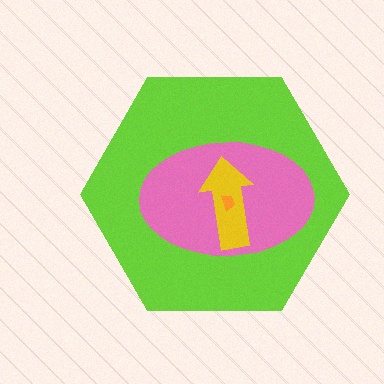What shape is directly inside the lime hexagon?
The pink ellipse.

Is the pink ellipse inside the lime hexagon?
Yes.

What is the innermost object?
The orange trapezoid.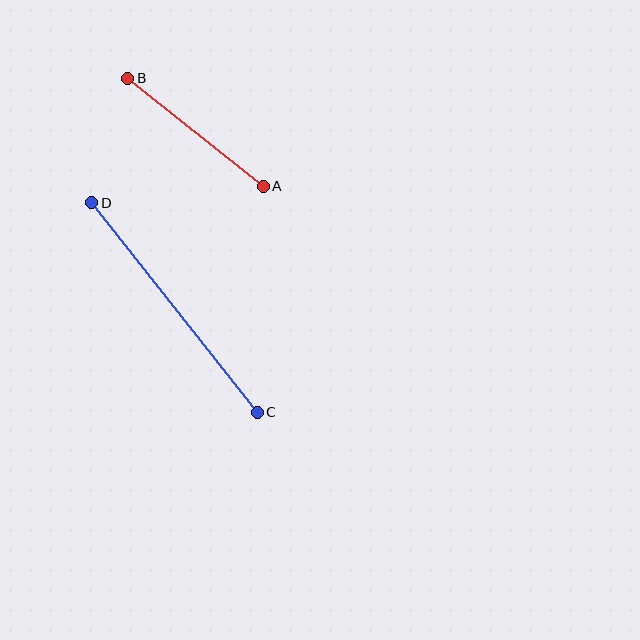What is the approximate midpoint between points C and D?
The midpoint is at approximately (174, 307) pixels.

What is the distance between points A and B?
The distance is approximately 173 pixels.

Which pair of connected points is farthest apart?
Points C and D are farthest apart.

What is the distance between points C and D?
The distance is approximately 267 pixels.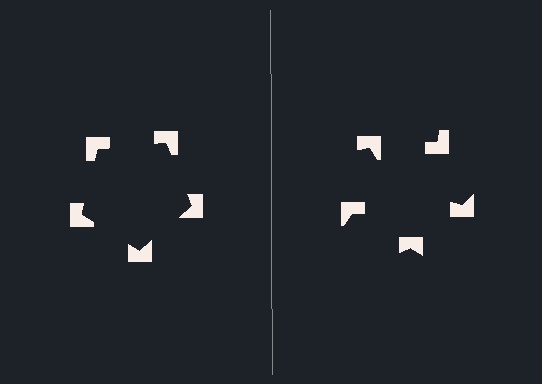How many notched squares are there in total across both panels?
10 — 5 on each side.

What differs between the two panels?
The notched squares are positioned identically on both sides; only the wedge orientations differ. On the left they align to a pentagon; on the right they are misaligned.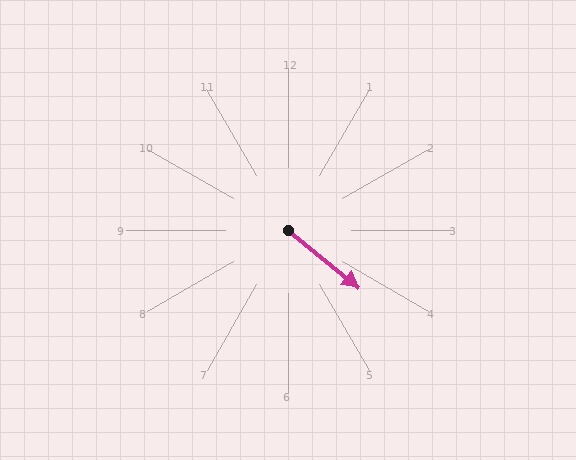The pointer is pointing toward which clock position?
Roughly 4 o'clock.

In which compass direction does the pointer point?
Southeast.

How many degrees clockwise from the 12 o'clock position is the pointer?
Approximately 129 degrees.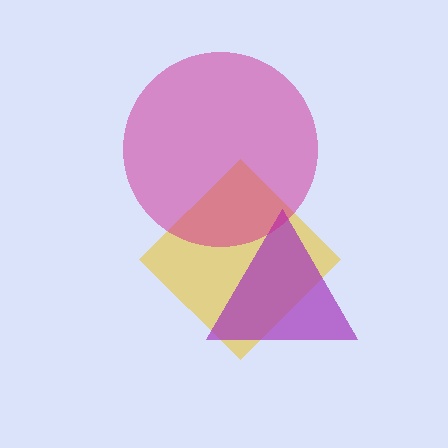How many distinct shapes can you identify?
There are 3 distinct shapes: a yellow diamond, a purple triangle, a magenta circle.